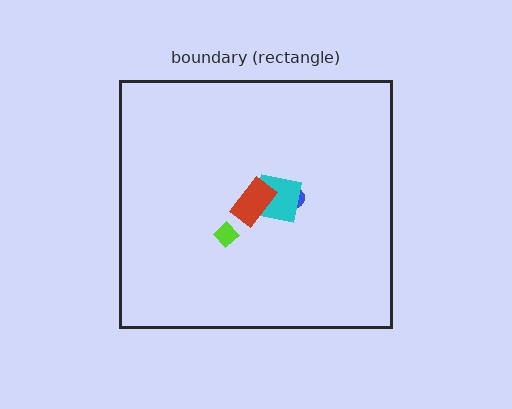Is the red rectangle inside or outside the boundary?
Inside.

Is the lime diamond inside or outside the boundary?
Inside.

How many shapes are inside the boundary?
4 inside, 0 outside.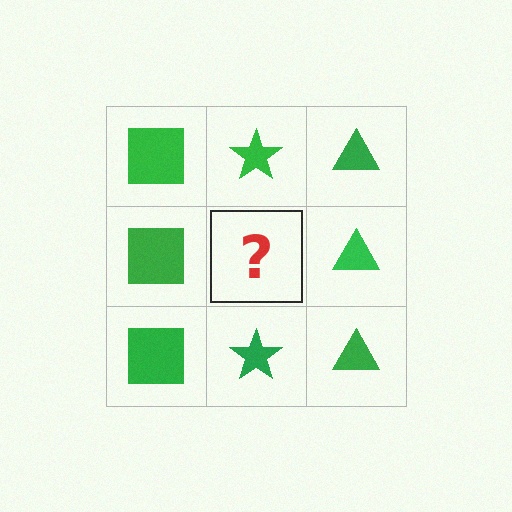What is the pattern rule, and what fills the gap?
The rule is that each column has a consistent shape. The gap should be filled with a green star.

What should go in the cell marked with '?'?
The missing cell should contain a green star.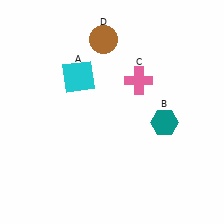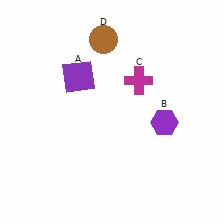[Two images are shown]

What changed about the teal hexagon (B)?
In Image 1, B is teal. In Image 2, it changed to purple.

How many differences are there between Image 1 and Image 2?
There are 3 differences between the two images.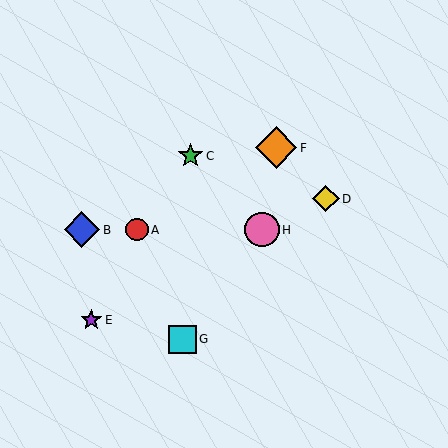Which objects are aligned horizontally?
Objects A, B, H are aligned horizontally.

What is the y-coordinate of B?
Object B is at y≈230.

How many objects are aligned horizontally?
3 objects (A, B, H) are aligned horizontally.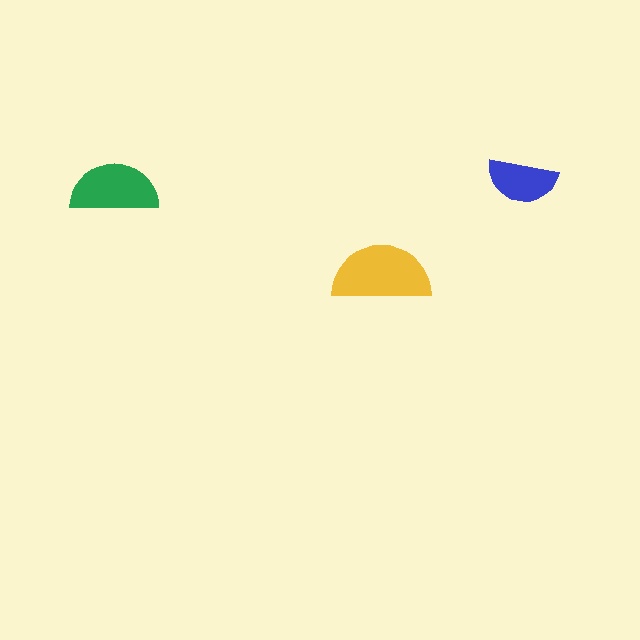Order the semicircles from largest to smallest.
the yellow one, the green one, the blue one.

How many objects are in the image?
There are 3 objects in the image.